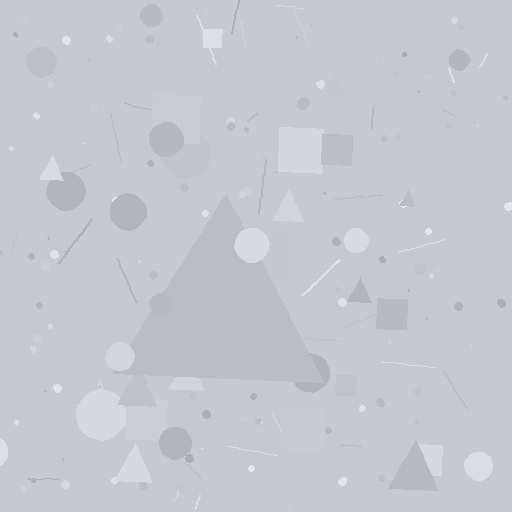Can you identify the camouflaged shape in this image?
The camouflaged shape is a triangle.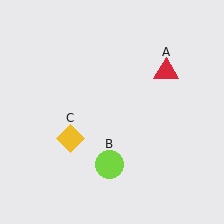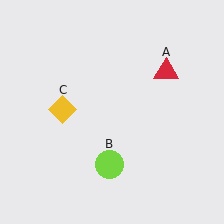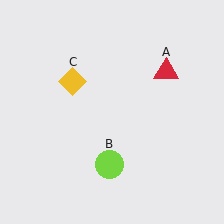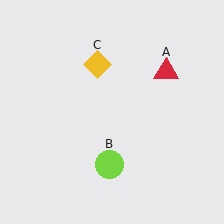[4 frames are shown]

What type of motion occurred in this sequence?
The yellow diamond (object C) rotated clockwise around the center of the scene.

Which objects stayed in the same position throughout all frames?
Red triangle (object A) and lime circle (object B) remained stationary.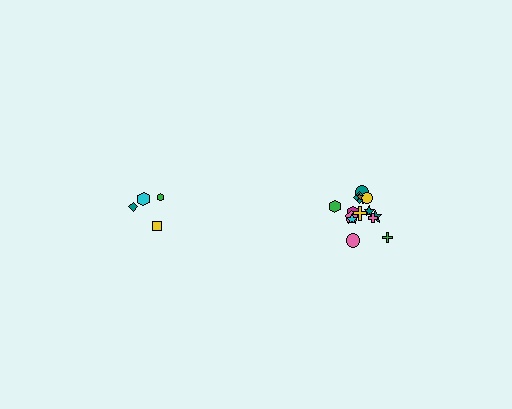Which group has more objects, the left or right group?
The right group.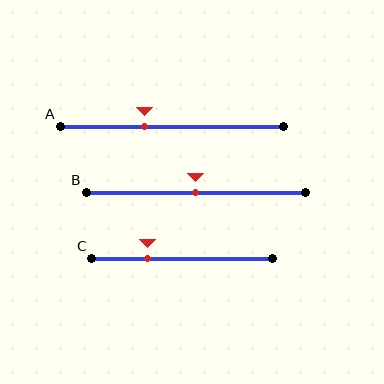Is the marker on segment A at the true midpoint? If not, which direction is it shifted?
No, the marker on segment A is shifted to the left by about 12% of the segment length.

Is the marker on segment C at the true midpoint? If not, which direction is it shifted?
No, the marker on segment C is shifted to the left by about 19% of the segment length.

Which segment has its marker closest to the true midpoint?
Segment B has its marker closest to the true midpoint.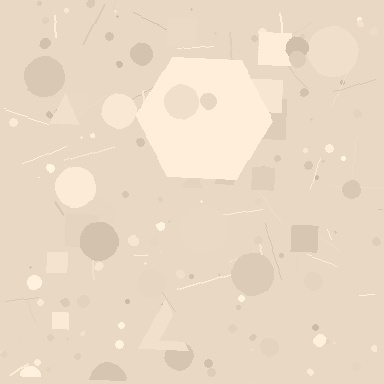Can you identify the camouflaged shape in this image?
The camouflaged shape is a hexagon.